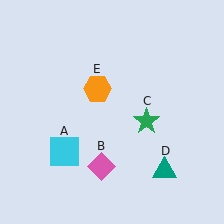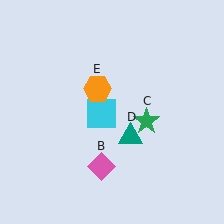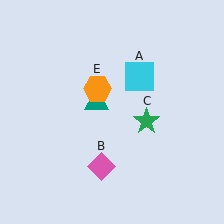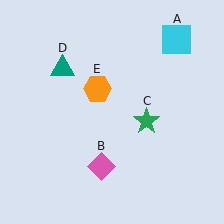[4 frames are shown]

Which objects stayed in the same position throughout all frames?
Pink diamond (object B) and green star (object C) and orange hexagon (object E) remained stationary.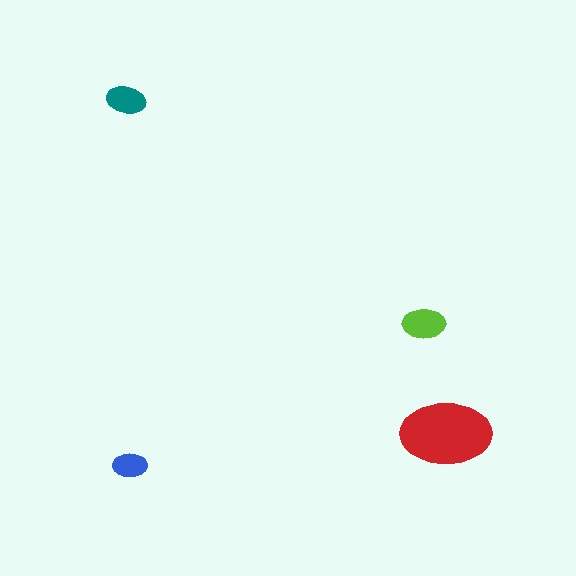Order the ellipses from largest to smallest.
the red one, the lime one, the teal one, the blue one.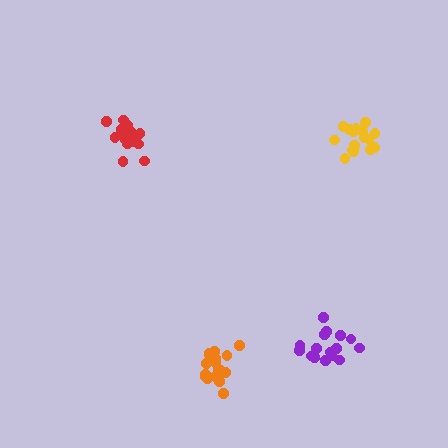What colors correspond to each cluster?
The clusters are colored: yellow, orange, purple, red.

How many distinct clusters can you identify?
There are 4 distinct clusters.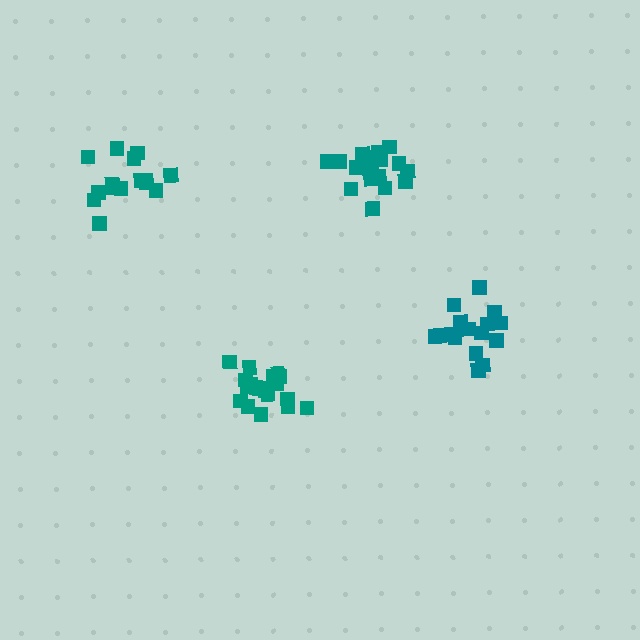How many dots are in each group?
Group 1: 19 dots, Group 2: 16 dots, Group 3: 20 dots, Group 4: 15 dots (70 total).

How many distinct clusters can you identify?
There are 4 distinct clusters.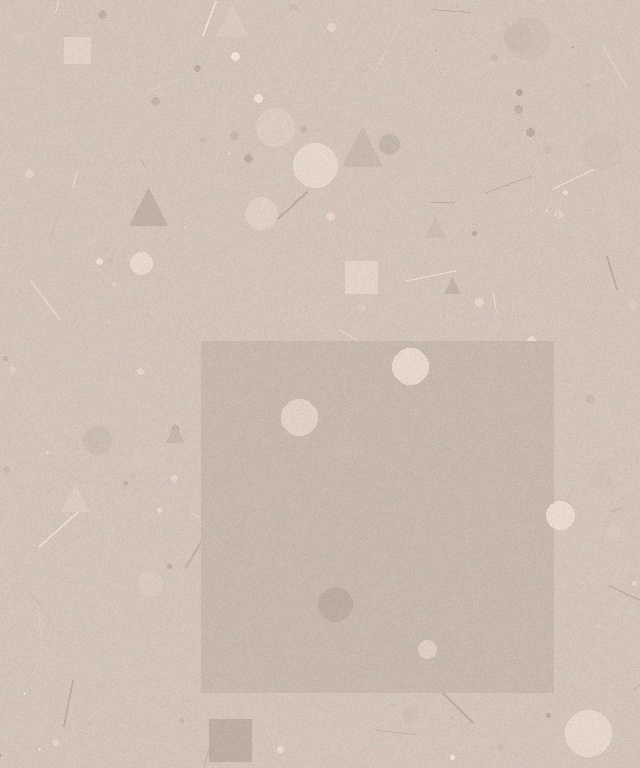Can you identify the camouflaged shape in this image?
The camouflaged shape is a square.